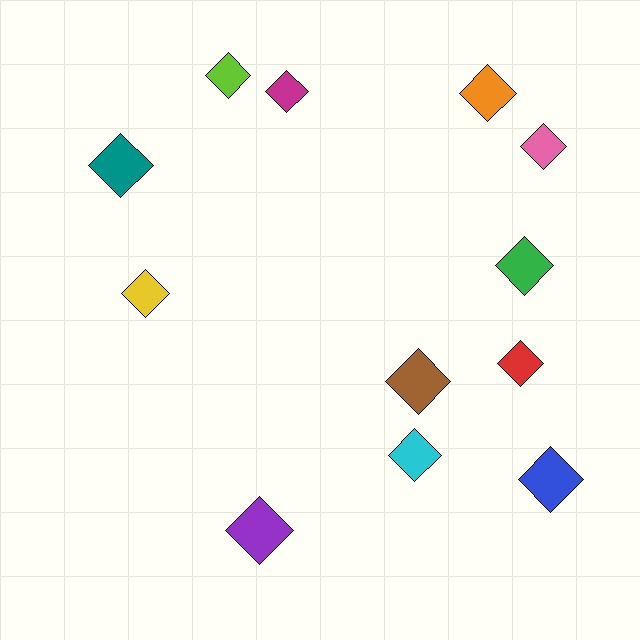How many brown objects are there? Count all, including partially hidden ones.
There is 1 brown object.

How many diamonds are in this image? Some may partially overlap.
There are 12 diamonds.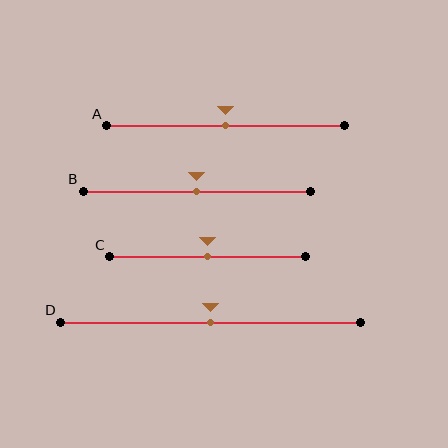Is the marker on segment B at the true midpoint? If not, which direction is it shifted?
Yes, the marker on segment B is at the true midpoint.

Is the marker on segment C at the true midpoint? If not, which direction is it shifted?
Yes, the marker on segment C is at the true midpoint.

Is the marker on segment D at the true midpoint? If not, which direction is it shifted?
Yes, the marker on segment D is at the true midpoint.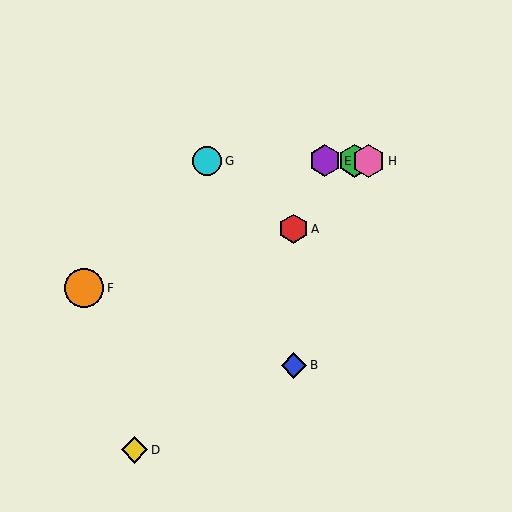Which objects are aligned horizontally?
Objects C, E, G, H are aligned horizontally.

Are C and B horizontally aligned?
No, C is at y≈161 and B is at y≈365.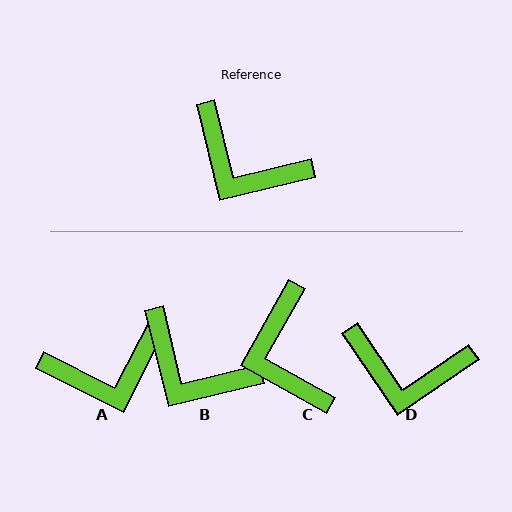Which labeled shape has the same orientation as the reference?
B.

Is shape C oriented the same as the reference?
No, it is off by about 43 degrees.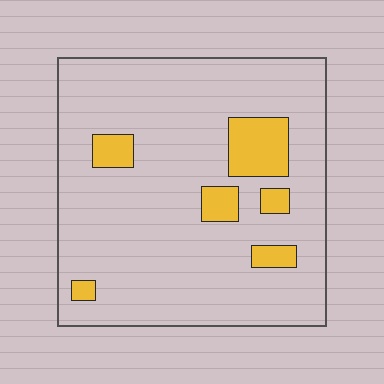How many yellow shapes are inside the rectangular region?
6.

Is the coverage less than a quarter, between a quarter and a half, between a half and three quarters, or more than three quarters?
Less than a quarter.